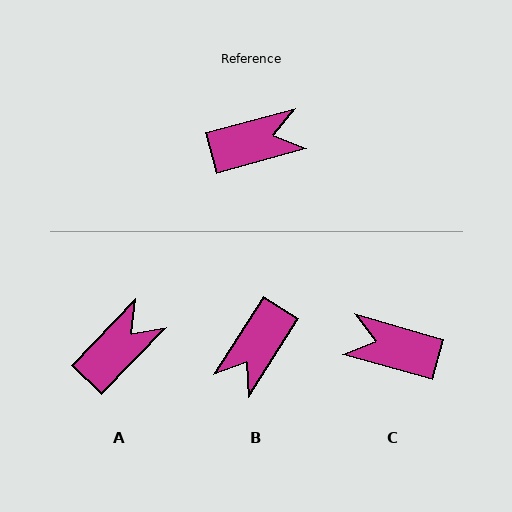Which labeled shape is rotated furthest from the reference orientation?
C, about 149 degrees away.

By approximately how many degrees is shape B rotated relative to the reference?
Approximately 137 degrees clockwise.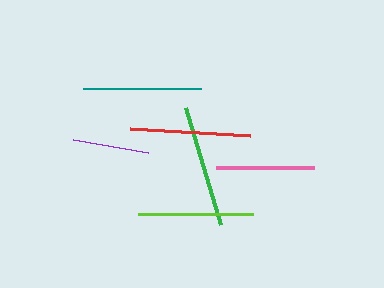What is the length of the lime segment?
The lime segment is approximately 115 pixels long.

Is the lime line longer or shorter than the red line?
The red line is longer than the lime line.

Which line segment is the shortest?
The purple line is the shortest at approximately 76 pixels.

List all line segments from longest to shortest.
From longest to shortest: green, red, teal, lime, pink, purple.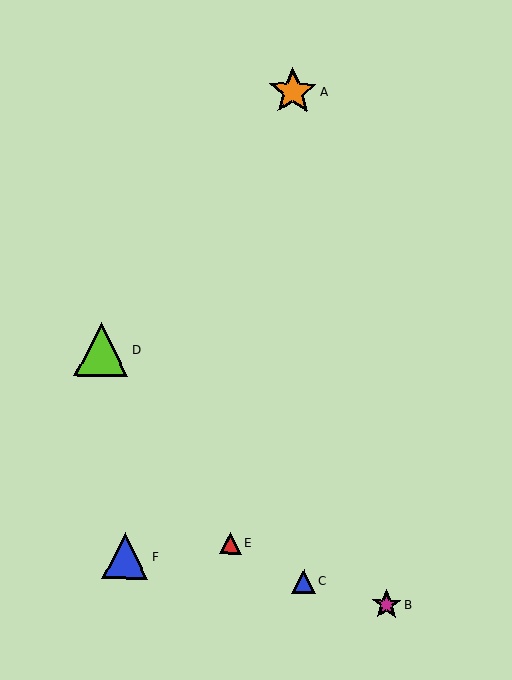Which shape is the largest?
The lime triangle (labeled D) is the largest.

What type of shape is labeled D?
Shape D is a lime triangle.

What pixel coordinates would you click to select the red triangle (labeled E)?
Click at (230, 543) to select the red triangle E.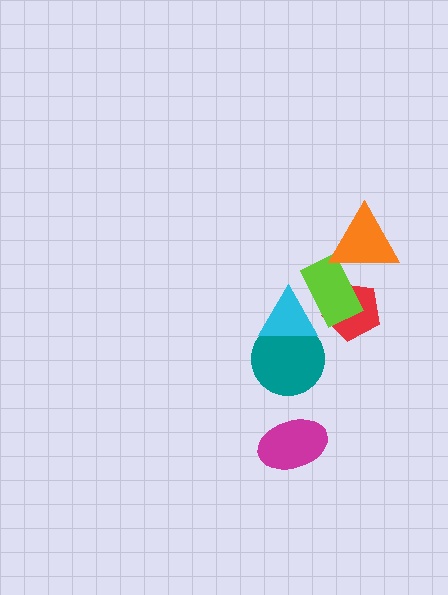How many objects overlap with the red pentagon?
1 object overlaps with the red pentagon.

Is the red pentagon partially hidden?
Yes, it is partially covered by another shape.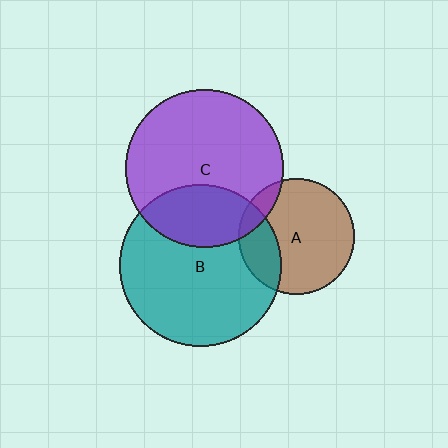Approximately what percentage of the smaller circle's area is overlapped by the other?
Approximately 30%.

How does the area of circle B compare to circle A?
Approximately 2.0 times.